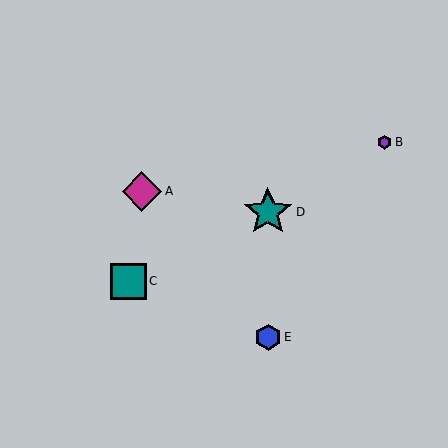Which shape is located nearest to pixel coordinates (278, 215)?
The teal star (labeled D) at (268, 212) is nearest to that location.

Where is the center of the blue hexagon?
The center of the blue hexagon is at (268, 337).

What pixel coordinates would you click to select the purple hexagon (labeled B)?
Click at (385, 142) to select the purple hexagon B.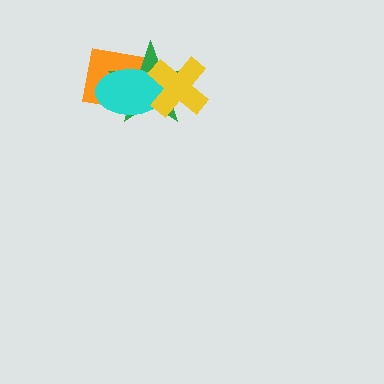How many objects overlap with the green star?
3 objects overlap with the green star.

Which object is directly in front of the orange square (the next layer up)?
The green star is directly in front of the orange square.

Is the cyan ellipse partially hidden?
Yes, it is partially covered by another shape.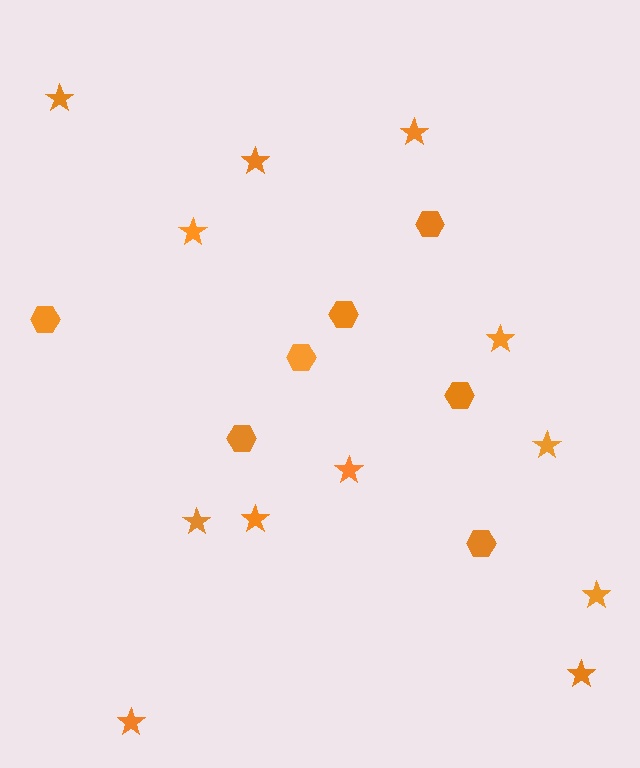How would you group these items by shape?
There are 2 groups: one group of stars (12) and one group of hexagons (7).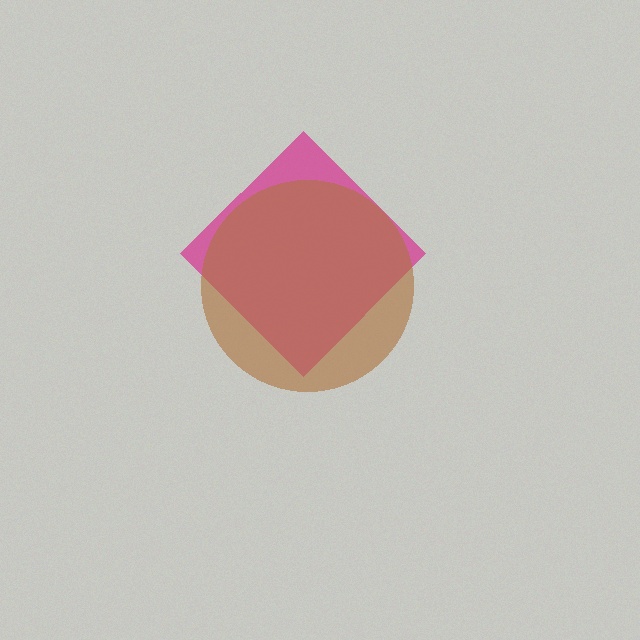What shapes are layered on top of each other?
The layered shapes are: a magenta diamond, a brown circle.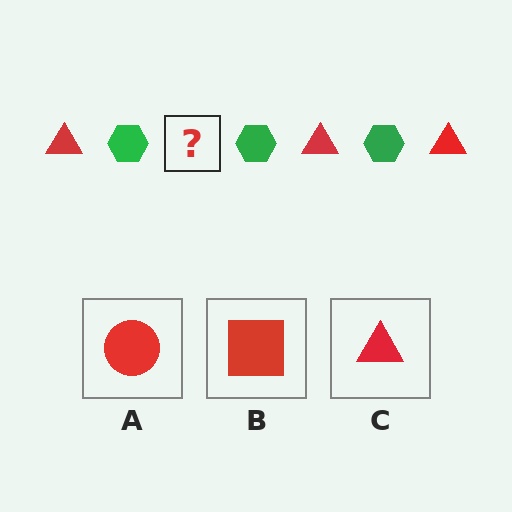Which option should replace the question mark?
Option C.